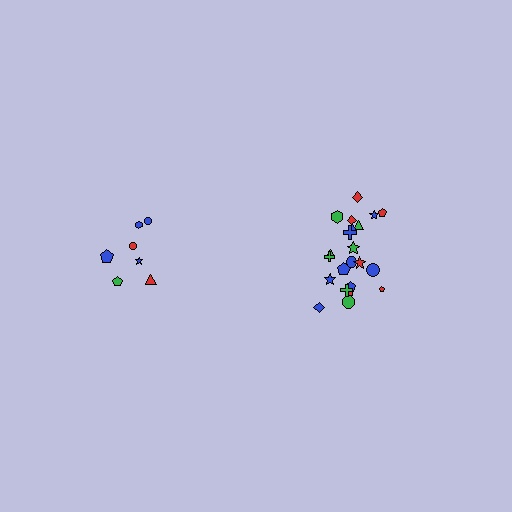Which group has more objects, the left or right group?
The right group.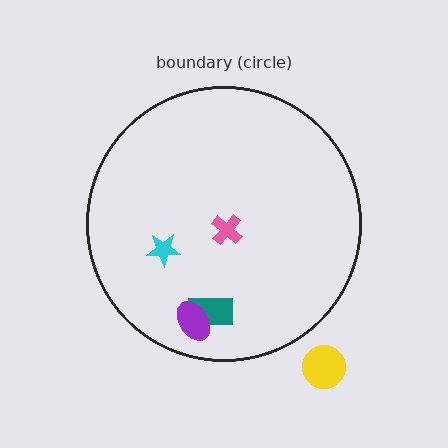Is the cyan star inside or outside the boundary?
Inside.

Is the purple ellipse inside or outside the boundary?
Inside.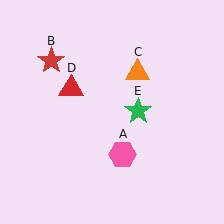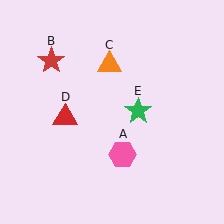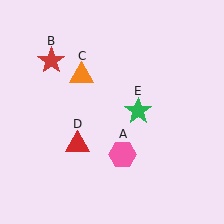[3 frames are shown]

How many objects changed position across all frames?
2 objects changed position: orange triangle (object C), red triangle (object D).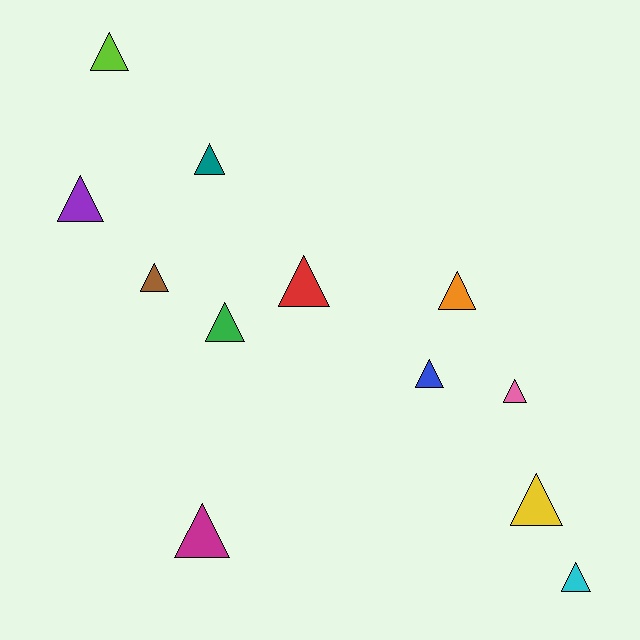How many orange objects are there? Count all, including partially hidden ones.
There is 1 orange object.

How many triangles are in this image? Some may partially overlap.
There are 12 triangles.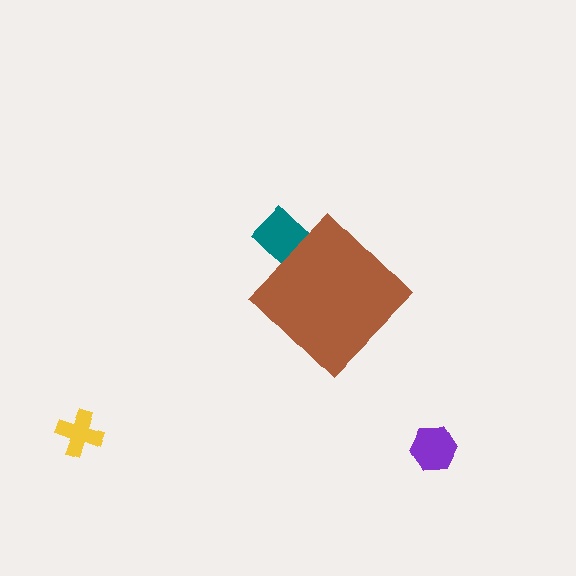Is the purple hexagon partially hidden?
No, the purple hexagon is fully visible.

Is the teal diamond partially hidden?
Yes, the teal diamond is partially hidden behind the brown diamond.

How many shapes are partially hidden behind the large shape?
1 shape is partially hidden.